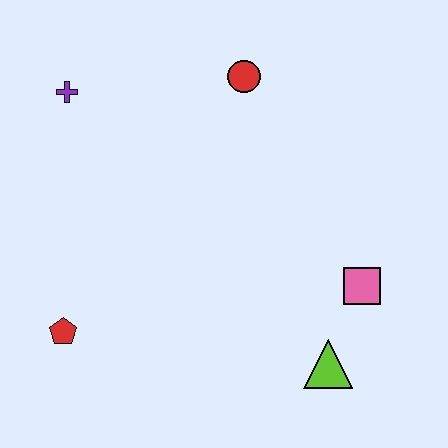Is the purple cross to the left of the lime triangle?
Yes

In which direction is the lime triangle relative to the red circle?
The lime triangle is below the red circle.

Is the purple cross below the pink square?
No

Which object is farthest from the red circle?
The red pentagon is farthest from the red circle.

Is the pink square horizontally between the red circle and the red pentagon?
No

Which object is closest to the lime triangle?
The pink square is closest to the lime triangle.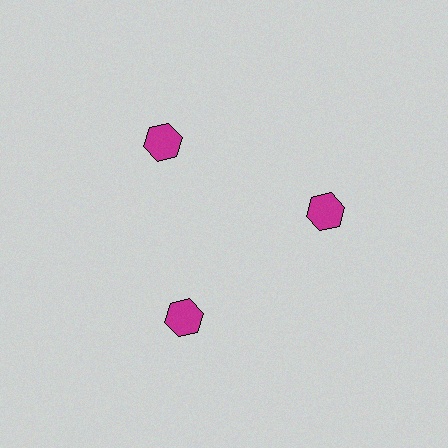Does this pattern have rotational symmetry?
Yes, this pattern has 3-fold rotational symmetry. It looks the same after rotating 120 degrees around the center.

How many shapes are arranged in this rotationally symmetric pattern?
There are 3 shapes, arranged in 3 groups of 1.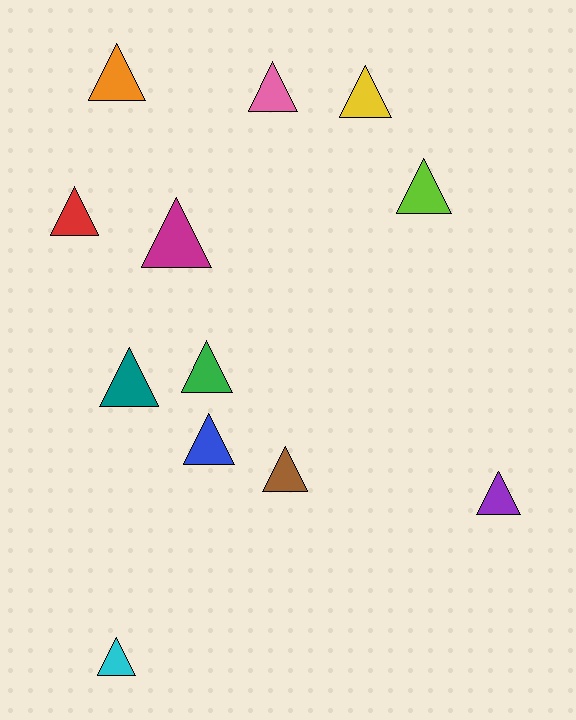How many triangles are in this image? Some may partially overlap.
There are 12 triangles.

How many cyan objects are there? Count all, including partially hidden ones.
There is 1 cyan object.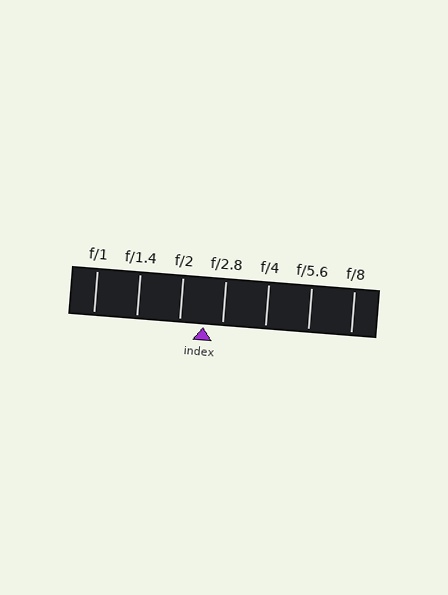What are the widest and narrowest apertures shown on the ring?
The widest aperture shown is f/1 and the narrowest is f/8.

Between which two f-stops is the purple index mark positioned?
The index mark is between f/2 and f/2.8.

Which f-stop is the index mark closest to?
The index mark is closest to f/2.8.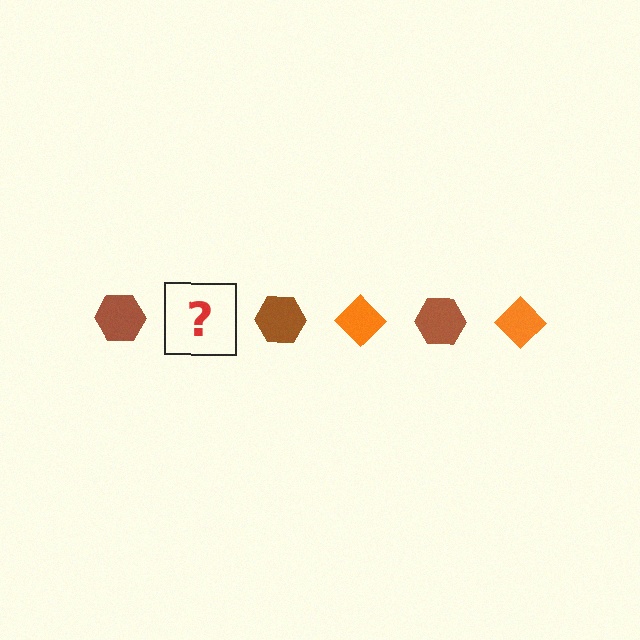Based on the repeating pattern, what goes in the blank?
The blank should be an orange diamond.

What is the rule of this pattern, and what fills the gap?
The rule is that the pattern alternates between brown hexagon and orange diamond. The gap should be filled with an orange diamond.